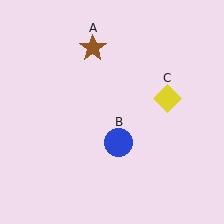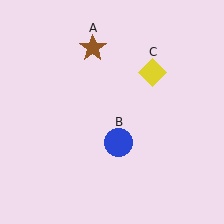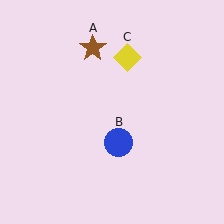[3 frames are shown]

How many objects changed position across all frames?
1 object changed position: yellow diamond (object C).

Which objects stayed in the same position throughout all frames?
Brown star (object A) and blue circle (object B) remained stationary.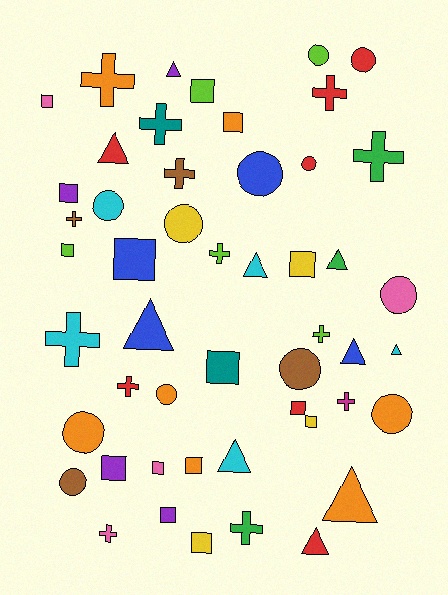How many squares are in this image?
There are 15 squares.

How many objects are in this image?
There are 50 objects.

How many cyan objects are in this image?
There are 5 cyan objects.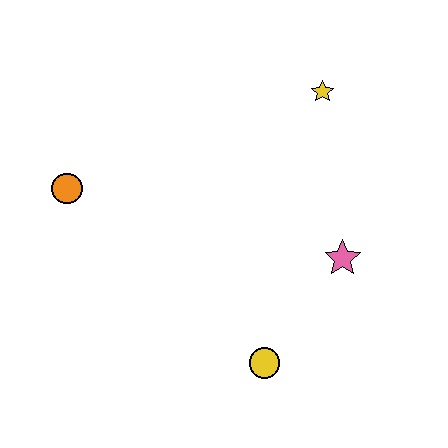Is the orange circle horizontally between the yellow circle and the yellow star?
No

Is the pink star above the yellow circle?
Yes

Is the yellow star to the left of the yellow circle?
No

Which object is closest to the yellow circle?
The pink star is closest to the yellow circle.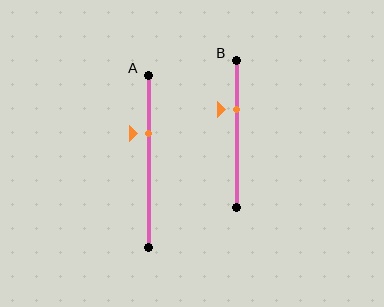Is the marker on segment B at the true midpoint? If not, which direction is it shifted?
No, the marker on segment B is shifted upward by about 16% of the segment length.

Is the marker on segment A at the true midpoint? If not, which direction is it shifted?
No, the marker on segment A is shifted upward by about 16% of the segment length.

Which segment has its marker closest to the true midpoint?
Segment A has its marker closest to the true midpoint.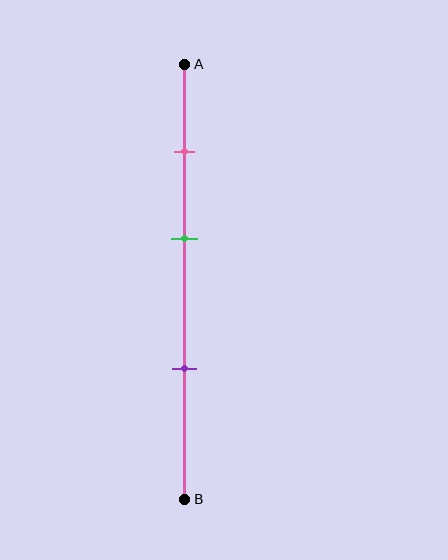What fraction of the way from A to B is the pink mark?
The pink mark is approximately 20% (0.2) of the way from A to B.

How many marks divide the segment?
There are 3 marks dividing the segment.